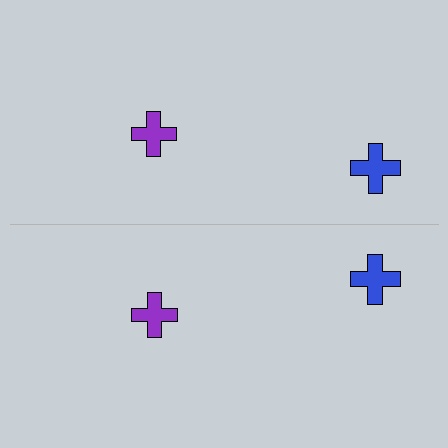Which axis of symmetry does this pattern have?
The pattern has a horizontal axis of symmetry running through the center of the image.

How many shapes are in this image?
There are 4 shapes in this image.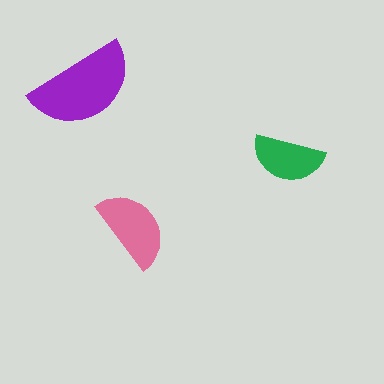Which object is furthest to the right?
The green semicircle is rightmost.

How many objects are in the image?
There are 3 objects in the image.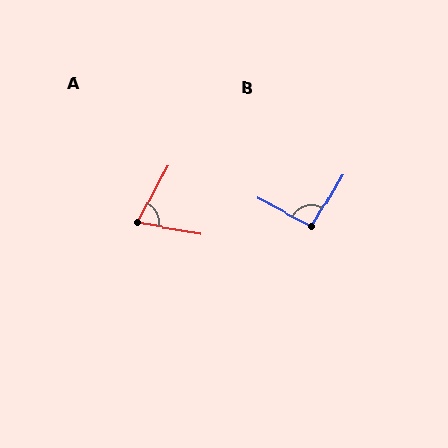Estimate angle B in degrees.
Approximately 94 degrees.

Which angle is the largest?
B, at approximately 94 degrees.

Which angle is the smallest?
A, at approximately 72 degrees.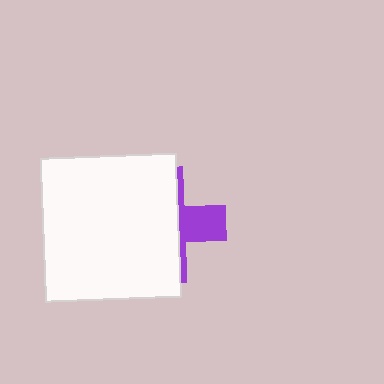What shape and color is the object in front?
The object in front is a white rectangle.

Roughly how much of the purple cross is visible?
A small part of it is visible (roughly 31%).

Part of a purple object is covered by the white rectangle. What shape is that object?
It is a cross.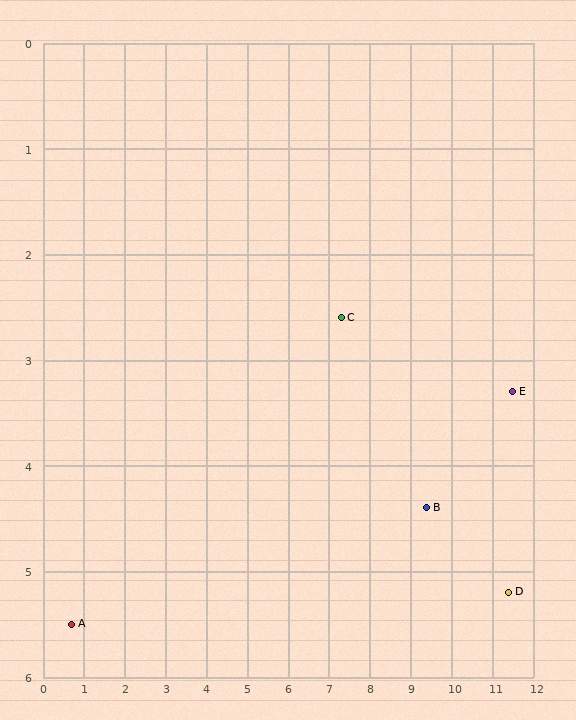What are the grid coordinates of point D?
Point D is at approximately (11.4, 5.2).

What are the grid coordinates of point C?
Point C is at approximately (7.3, 2.6).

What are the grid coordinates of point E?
Point E is at approximately (11.5, 3.3).